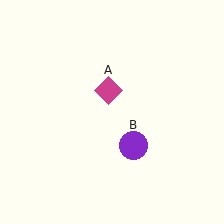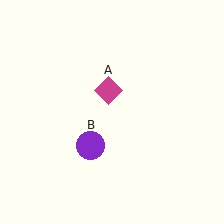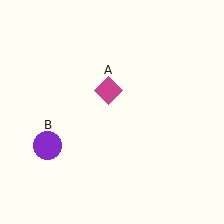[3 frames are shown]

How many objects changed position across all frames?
1 object changed position: purple circle (object B).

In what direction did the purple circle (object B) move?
The purple circle (object B) moved left.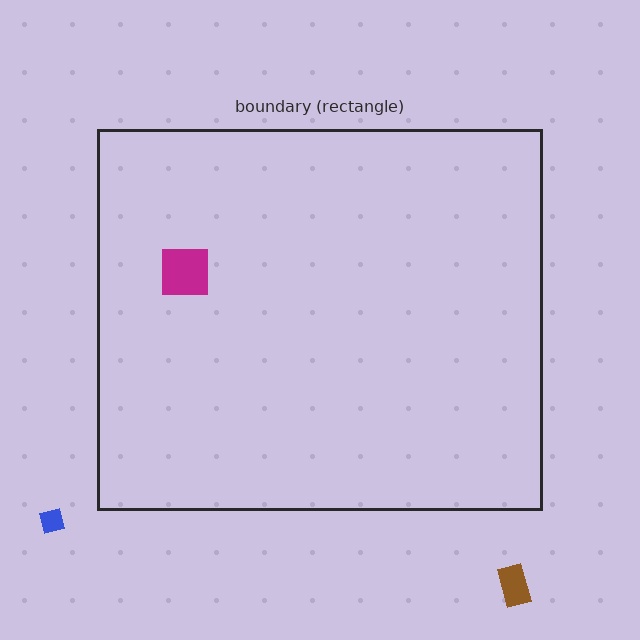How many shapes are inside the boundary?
1 inside, 2 outside.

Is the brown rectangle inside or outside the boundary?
Outside.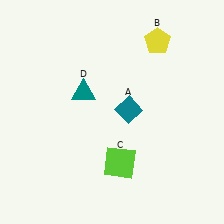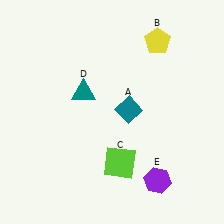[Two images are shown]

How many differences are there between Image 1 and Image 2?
There is 1 difference between the two images.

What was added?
A purple hexagon (E) was added in Image 2.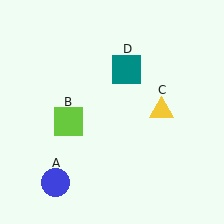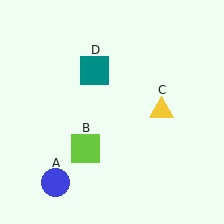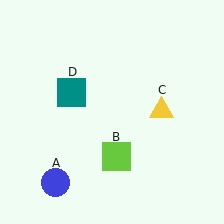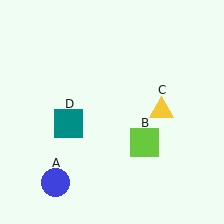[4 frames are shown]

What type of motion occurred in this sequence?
The lime square (object B), teal square (object D) rotated counterclockwise around the center of the scene.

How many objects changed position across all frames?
2 objects changed position: lime square (object B), teal square (object D).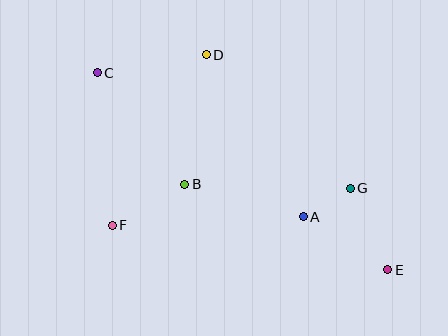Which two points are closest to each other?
Points A and G are closest to each other.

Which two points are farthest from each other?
Points C and E are farthest from each other.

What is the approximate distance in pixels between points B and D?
The distance between B and D is approximately 131 pixels.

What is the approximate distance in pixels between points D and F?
The distance between D and F is approximately 195 pixels.